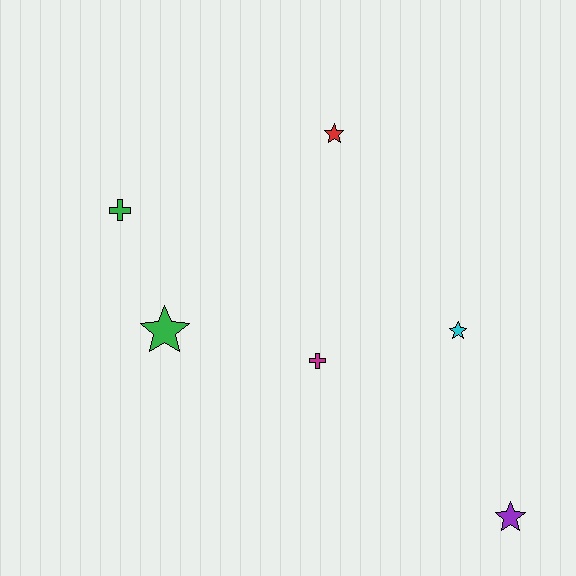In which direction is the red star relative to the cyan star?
The red star is above the cyan star.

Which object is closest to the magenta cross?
The cyan star is closest to the magenta cross.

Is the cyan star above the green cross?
No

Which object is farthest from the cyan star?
The green cross is farthest from the cyan star.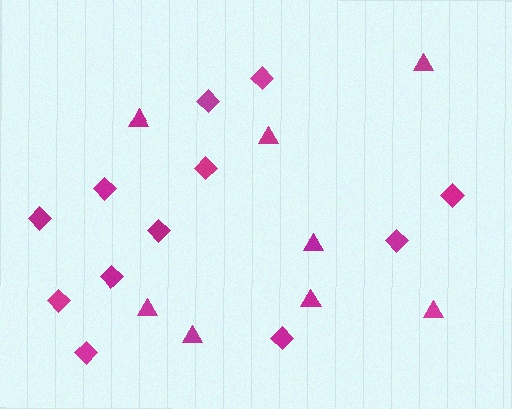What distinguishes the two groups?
There are 2 groups: one group of triangles (8) and one group of diamonds (12).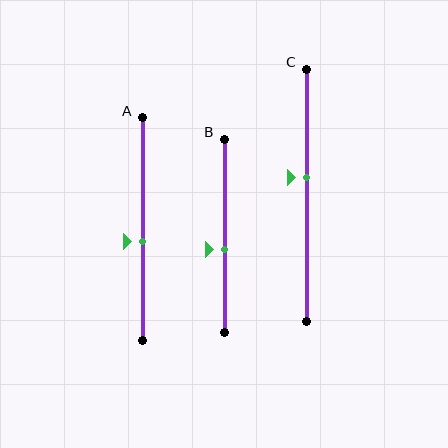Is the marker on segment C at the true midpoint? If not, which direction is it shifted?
No, the marker on segment C is shifted upward by about 7% of the segment length.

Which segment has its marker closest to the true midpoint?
Segment A has its marker closest to the true midpoint.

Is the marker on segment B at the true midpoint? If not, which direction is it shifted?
No, the marker on segment B is shifted downward by about 7% of the segment length.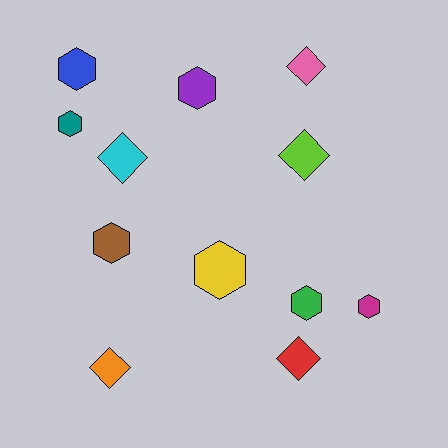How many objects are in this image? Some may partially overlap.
There are 12 objects.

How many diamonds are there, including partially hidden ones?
There are 5 diamonds.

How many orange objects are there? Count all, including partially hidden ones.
There is 1 orange object.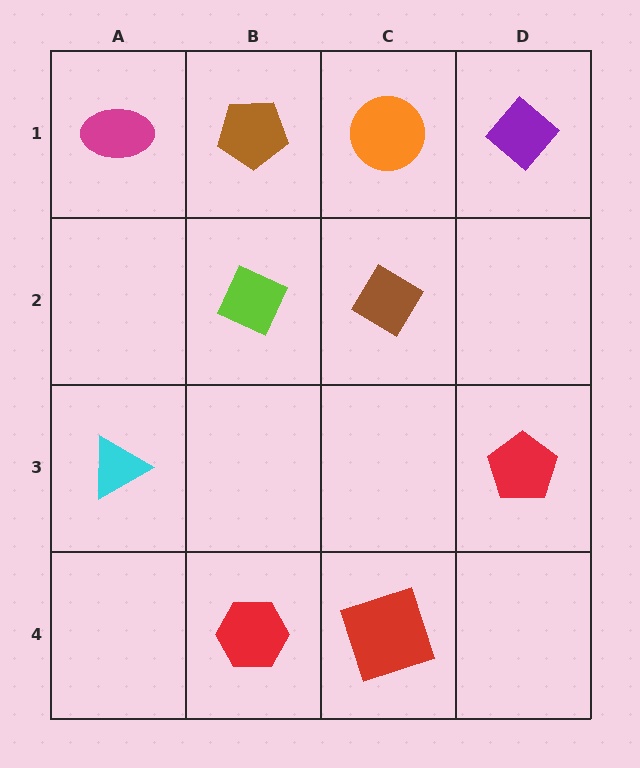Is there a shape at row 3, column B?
No, that cell is empty.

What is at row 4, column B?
A red hexagon.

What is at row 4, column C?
A red square.